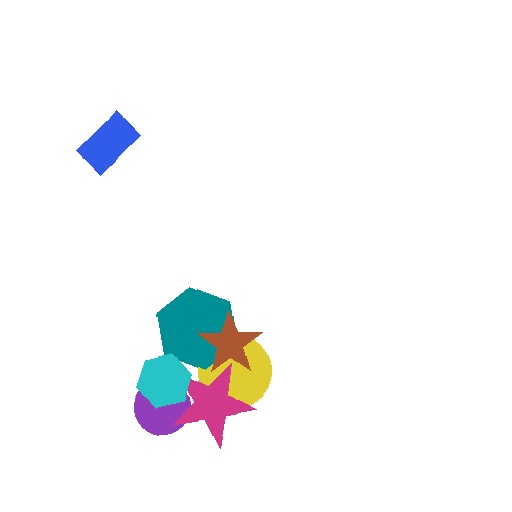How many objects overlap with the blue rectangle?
0 objects overlap with the blue rectangle.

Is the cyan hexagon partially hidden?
No, no other shape covers it.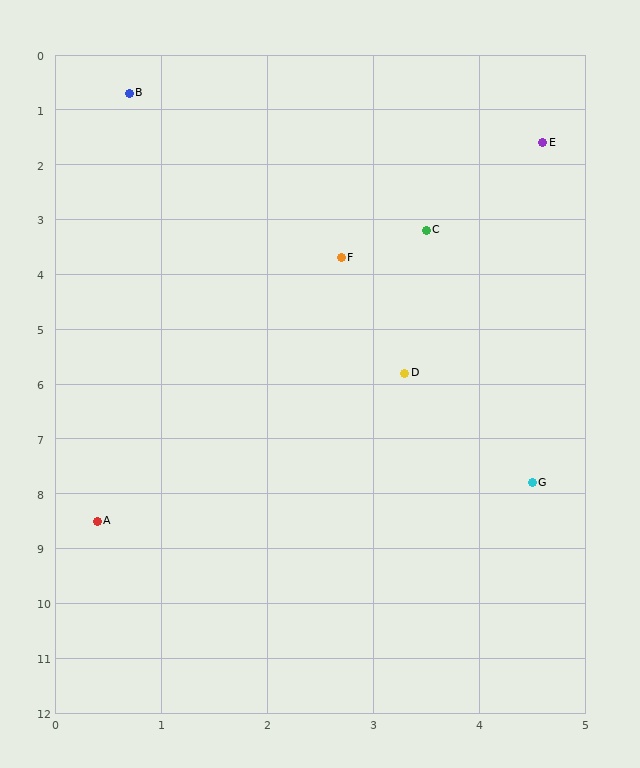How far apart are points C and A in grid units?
Points C and A are about 6.1 grid units apart.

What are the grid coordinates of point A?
Point A is at approximately (0.4, 8.5).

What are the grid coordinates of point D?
Point D is at approximately (3.3, 5.8).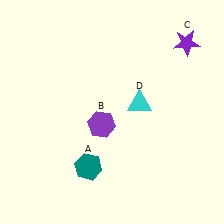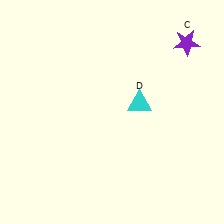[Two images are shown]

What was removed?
The teal hexagon (A), the purple hexagon (B) were removed in Image 2.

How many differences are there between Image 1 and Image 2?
There are 2 differences between the two images.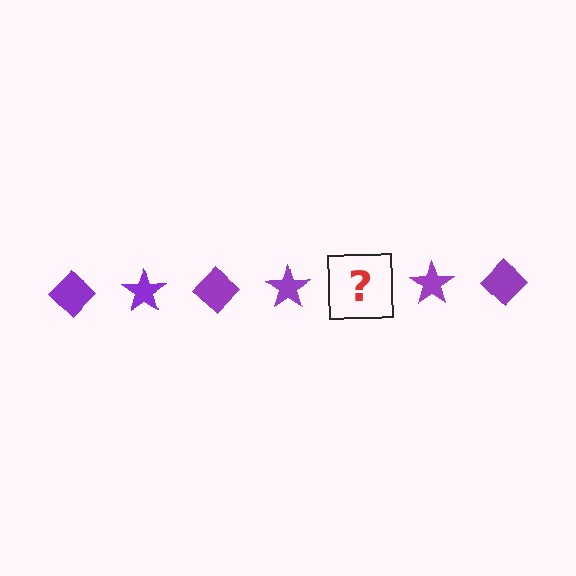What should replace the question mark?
The question mark should be replaced with a purple diamond.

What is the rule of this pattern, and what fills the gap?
The rule is that the pattern cycles through diamond, star shapes in purple. The gap should be filled with a purple diamond.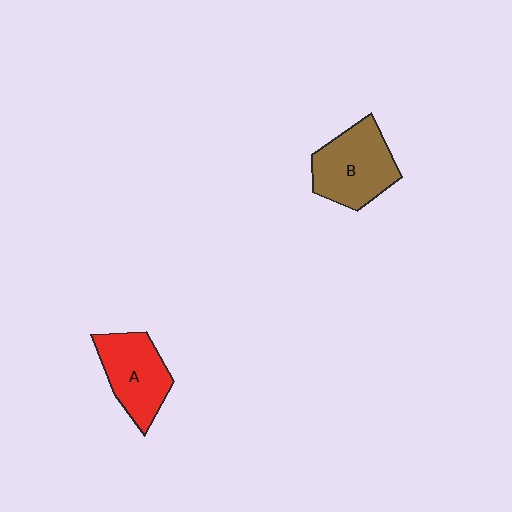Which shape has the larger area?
Shape B (brown).